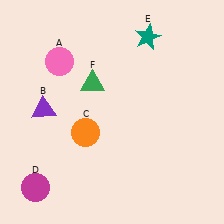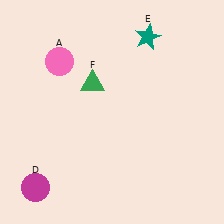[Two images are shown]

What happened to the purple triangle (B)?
The purple triangle (B) was removed in Image 2. It was in the top-left area of Image 1.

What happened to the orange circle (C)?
The orange circle (C) was removed in Image 2. It was in the bottom-left area of Image 1.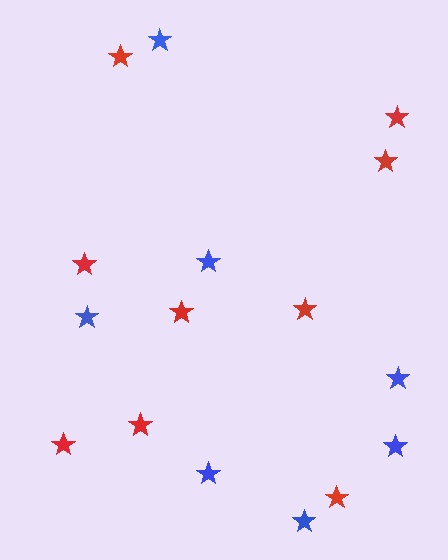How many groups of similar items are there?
There are 2 groups: one group of blue stars (7) and one group of red stars (9).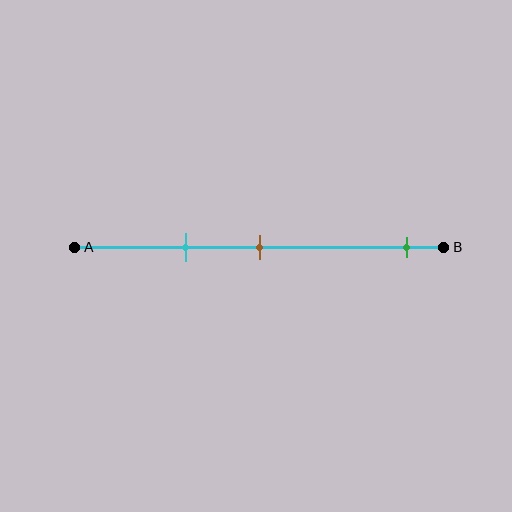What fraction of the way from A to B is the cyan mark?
The cyan mark is approximately 30% (0.3) of the way from A to B.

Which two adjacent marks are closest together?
The cyan and brown marks are the closest adjacent pair.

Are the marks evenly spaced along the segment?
No, the marks are not evenly spaced.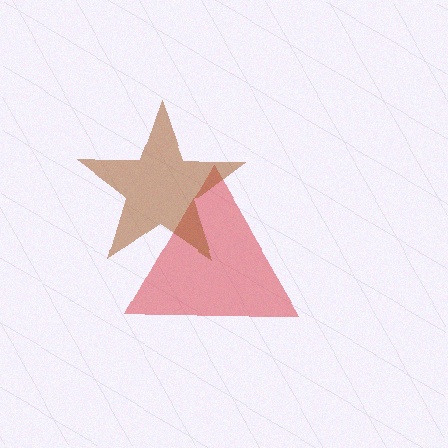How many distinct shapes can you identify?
There are 2 distinct shapes: a red triangle, a brown star.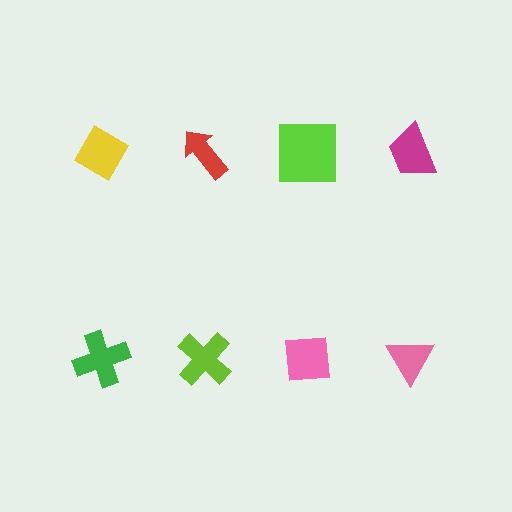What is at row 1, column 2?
A red arrow.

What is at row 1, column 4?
A magenta trapezoid.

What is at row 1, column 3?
A lime square.